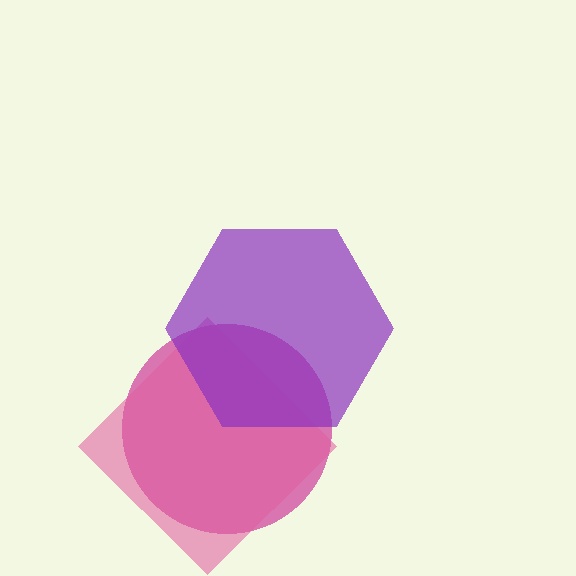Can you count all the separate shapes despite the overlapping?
Yes, there are 3 separate shapes.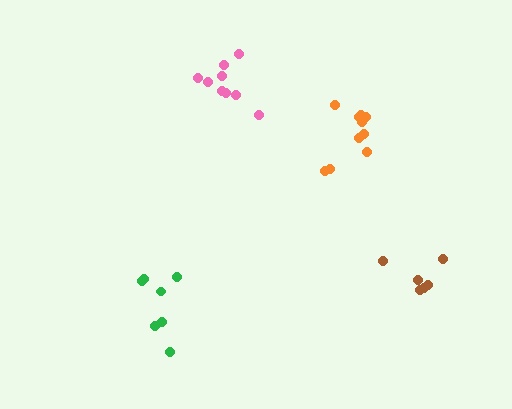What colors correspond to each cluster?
The clusters are colored: green, orange, pink, brown.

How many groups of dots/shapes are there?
There are 4 groups.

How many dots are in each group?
Group 1: 7 dots, Group 2: 10 dots, Group 3: 9 dots, Group 4: 6 dots (32 total).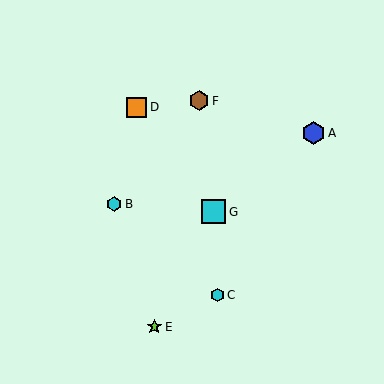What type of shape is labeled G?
Shape G is a cyan square.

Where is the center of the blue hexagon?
The center of the blue hexagon is at (314, 133).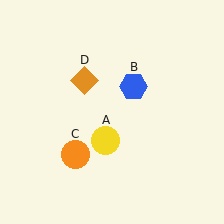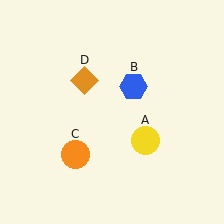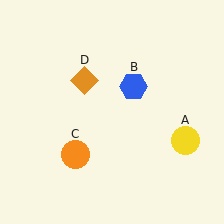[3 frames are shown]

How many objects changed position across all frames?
1 object changed position: yellow circle (object A).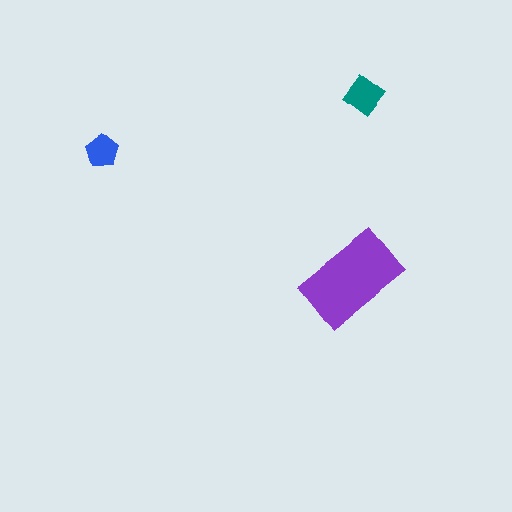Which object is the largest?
The purple rectangle.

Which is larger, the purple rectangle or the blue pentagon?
The purple rectangle.